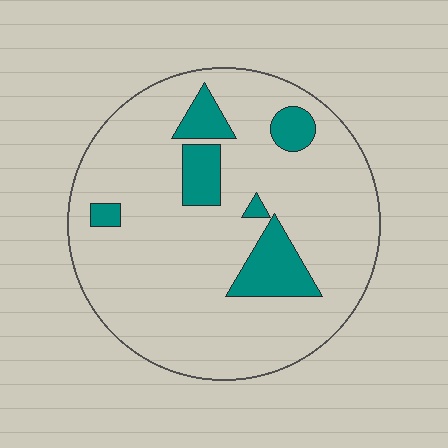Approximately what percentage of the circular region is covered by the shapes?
Approximately 15%.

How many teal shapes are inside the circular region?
6.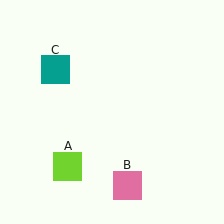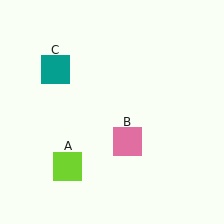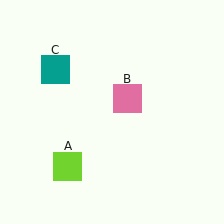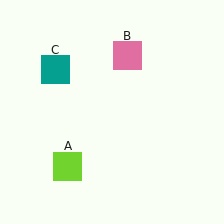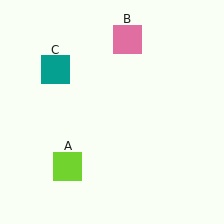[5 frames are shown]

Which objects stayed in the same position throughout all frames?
Lime square (object A) and teal square (object C) remained stationary.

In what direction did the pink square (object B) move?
The pink square (object B) moved up.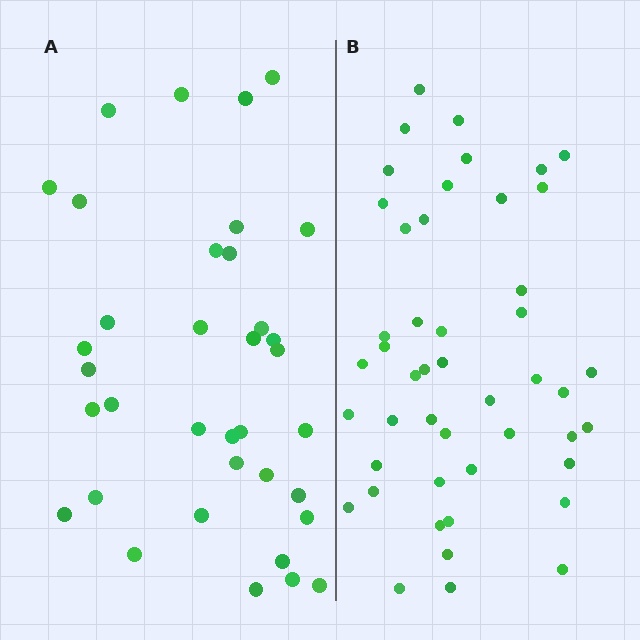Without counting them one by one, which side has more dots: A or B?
Region B (the right region) has more dots.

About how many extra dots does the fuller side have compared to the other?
Region B has roughly 12 or so more dots than region A.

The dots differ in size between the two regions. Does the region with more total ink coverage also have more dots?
No. Region A has more total ink coverage because its dots are larger, but region B actually contains more individual dots. Total area can be misleading — the number of items is what matters here.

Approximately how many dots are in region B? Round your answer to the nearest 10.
About 50 dots. (The exact count is 47, which rounds to 50.)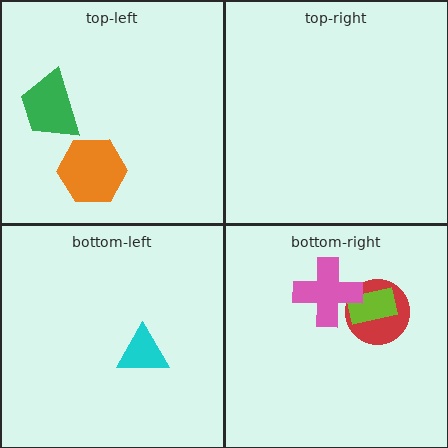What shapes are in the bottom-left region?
The cyan triangle.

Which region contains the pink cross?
The bottom-right region.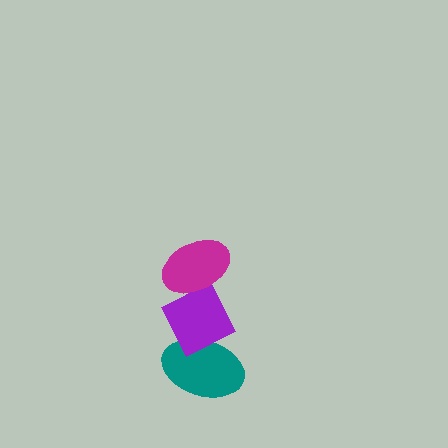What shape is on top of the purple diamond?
The magenta ellipse is on top of the purple diamond.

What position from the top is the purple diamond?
The purple diamond is 2nd from the top.